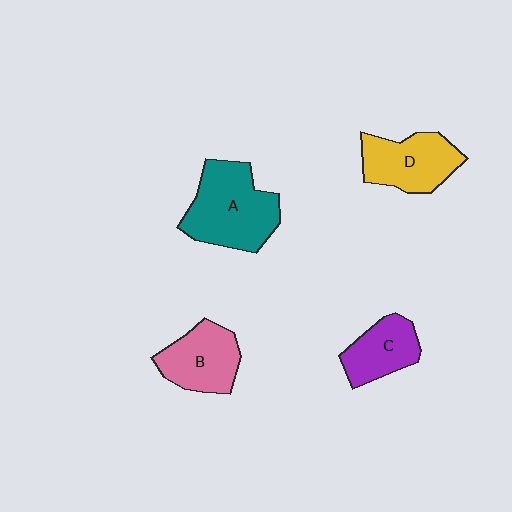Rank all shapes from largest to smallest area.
From largest to smallest: A (teal), D (yellow), B (pink), C (purple).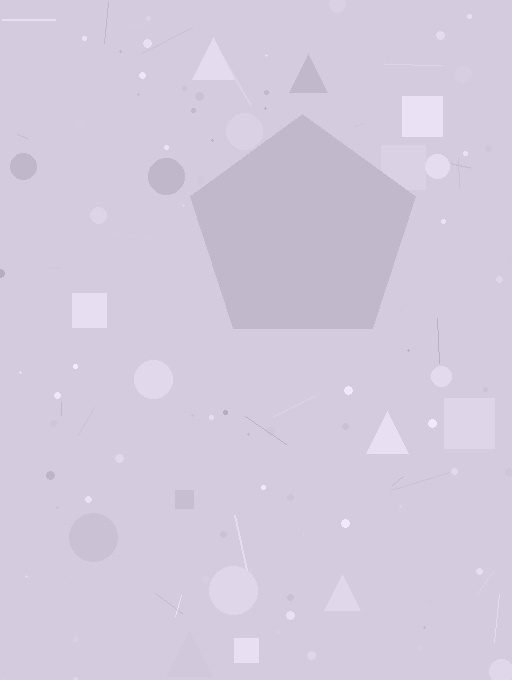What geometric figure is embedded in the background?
A pentagon is embedded in the background.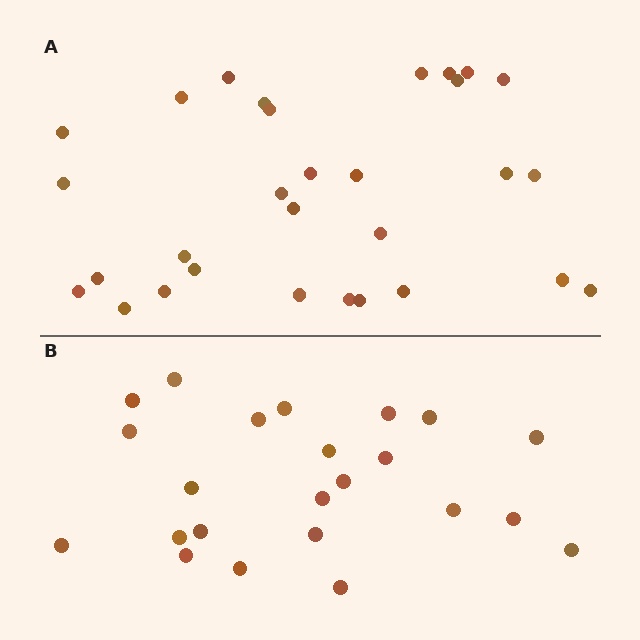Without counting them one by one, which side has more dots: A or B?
Region A (the top region) has more dots.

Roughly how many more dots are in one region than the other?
Region A has roughly 8 or so more dots than region B.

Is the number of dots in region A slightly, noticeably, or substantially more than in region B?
Region A has noticeably more, but not dramatically so. The ratio is roughly 1.3 to 1.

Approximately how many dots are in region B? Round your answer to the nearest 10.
About 20 dots. (The exact count is 23, which rounds to 20.)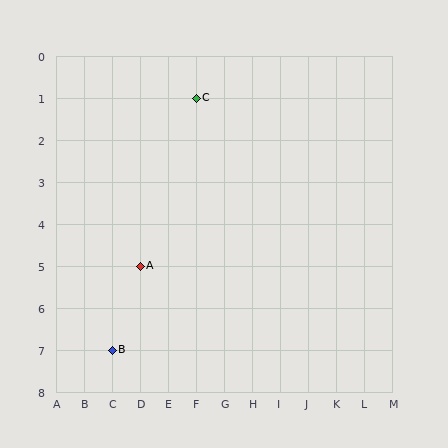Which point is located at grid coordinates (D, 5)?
Point A is at (D, 5).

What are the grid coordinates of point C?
Point C is at grid coordinates (F, 1).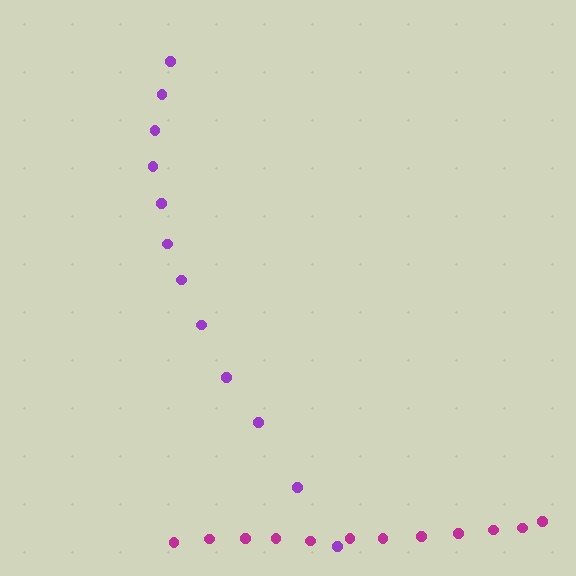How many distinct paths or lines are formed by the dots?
There are 2 distinct paths.